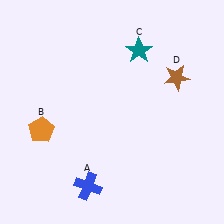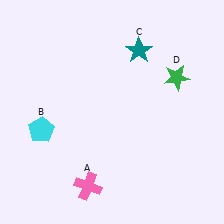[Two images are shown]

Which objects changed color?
A changed from blue to pink. B changed from orange to cyan. D changed from brown to green.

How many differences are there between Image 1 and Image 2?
There are 3 differences between the two images.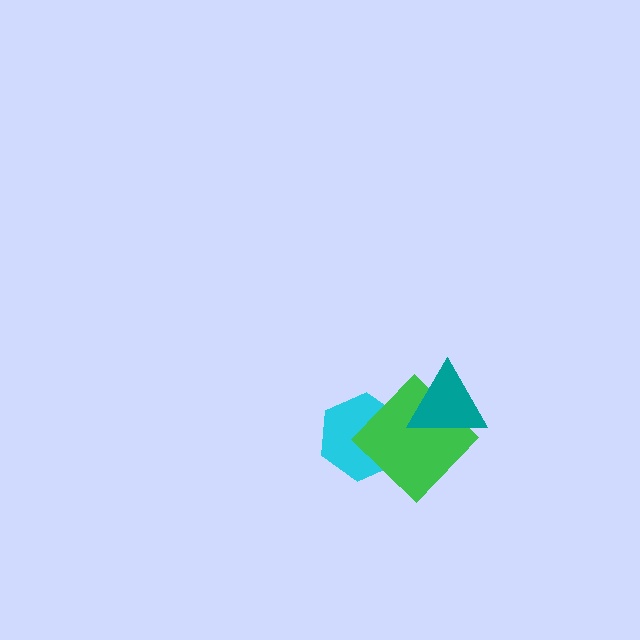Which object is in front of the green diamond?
The teal triangle is in front of the green diamond.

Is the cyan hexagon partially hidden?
Yes, it is partially covered by another shape.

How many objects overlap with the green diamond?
2 objects overlap with the green diamond.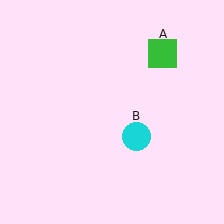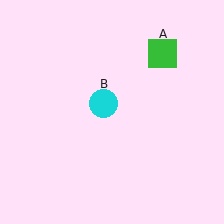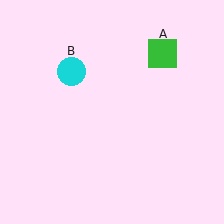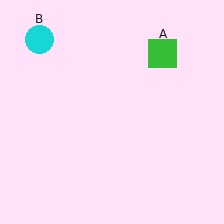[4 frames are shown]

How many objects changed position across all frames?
1 object changed position: cyan circle (object B).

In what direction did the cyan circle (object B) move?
The cyan circle (object B) moved up and to the left.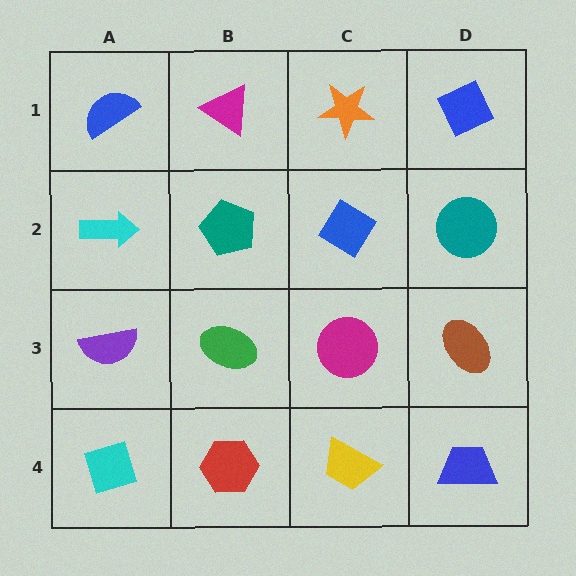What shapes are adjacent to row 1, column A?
A cyan arrow (row 2, column A), a magenta triangle (row 1, column B).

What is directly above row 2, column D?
A blue diamond.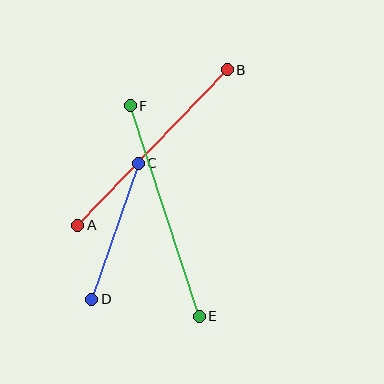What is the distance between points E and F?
The distance is approximately 222 pixels.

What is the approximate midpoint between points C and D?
The midpoint is at approximately (115, 231) pixels.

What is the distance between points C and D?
The distance is approximately 144 pixels.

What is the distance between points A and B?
The distance is approximately 215 pixels.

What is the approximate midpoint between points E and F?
The midpoint is at approximately (165, 211) pixels.